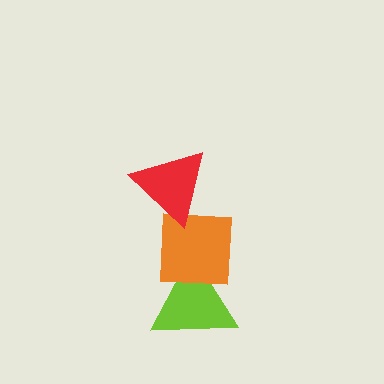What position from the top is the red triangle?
The red triangle is 1st from the top.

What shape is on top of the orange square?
The red triangle is on top of the orange square.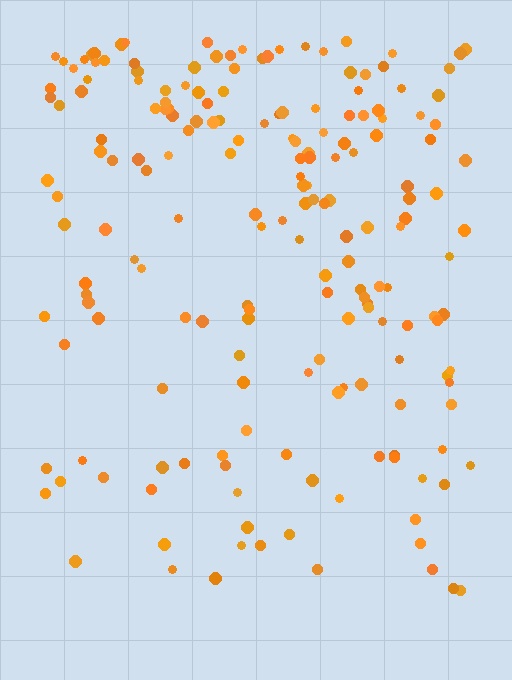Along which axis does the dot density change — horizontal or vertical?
Vertical.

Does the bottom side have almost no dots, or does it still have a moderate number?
Still a moderate number, just noticeably fewer than the top.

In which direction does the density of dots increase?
From bottom to top, with the top side densest.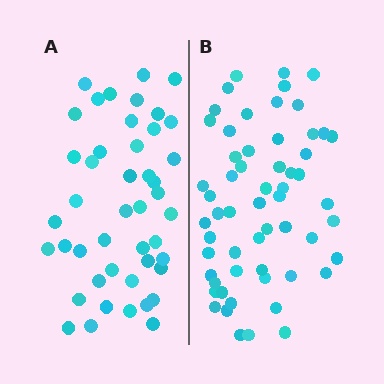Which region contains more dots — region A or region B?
Region B (the right region) has more dots.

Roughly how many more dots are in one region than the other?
Region B has approximately 15 more dots than region A.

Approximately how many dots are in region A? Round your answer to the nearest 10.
About 40 dots. (The exact count is 45, which rounds to 40.)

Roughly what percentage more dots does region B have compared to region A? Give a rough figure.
About 30% more.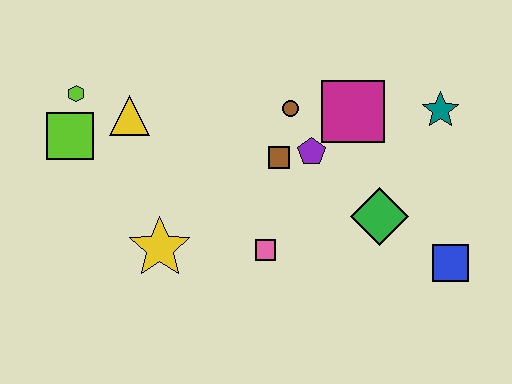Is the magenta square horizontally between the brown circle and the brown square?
No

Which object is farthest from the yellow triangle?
The blue square is farthest from the yellow triangle.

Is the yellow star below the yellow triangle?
Yes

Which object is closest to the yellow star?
The pink square is closest to the yellow star.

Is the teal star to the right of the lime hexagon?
Yes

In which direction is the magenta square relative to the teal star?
The magenta square is to the left of the teal star.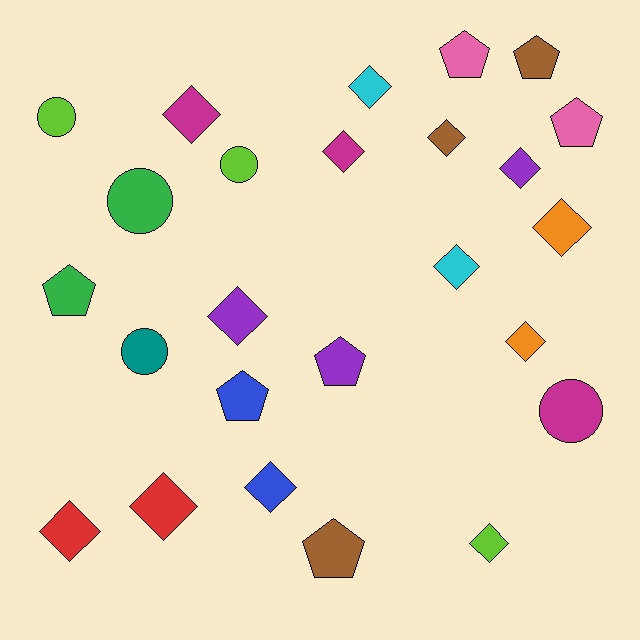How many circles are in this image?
There are 5 circles.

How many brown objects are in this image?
There are 3 brown objects.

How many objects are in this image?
There are 25 objects.